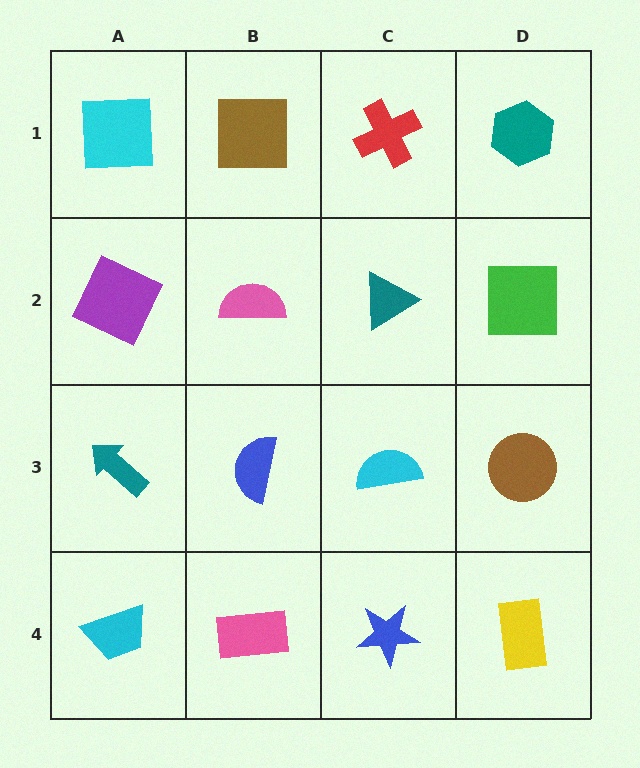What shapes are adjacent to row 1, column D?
A green square (row 2, column D), a red cross (row 1, column C).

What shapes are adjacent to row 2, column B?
A brown square (row 1, column B), a blue semicircle (row 3, column B), a purple square (row 2, column A), a teal triangle (row 2, column C).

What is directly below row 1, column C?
A teal triangle.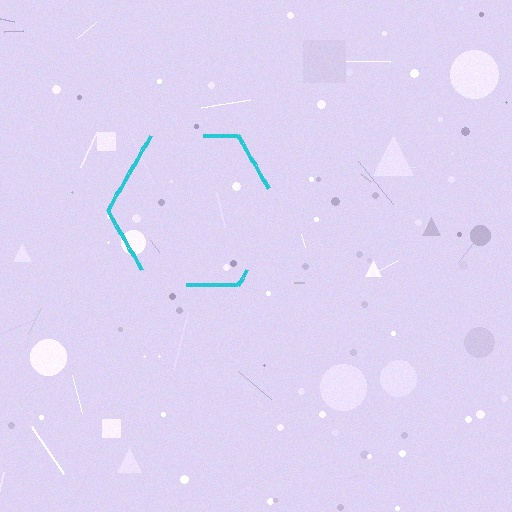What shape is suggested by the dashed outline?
The dashed outline suggests a hexagon.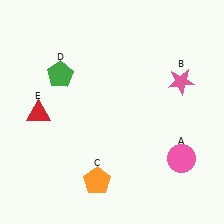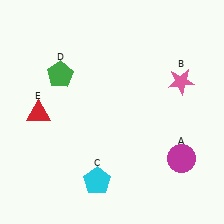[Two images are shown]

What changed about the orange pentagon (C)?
In Image 1, C is orange. In Image 2, it changed to cyan.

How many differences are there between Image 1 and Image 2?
There are 2 differences between the two images.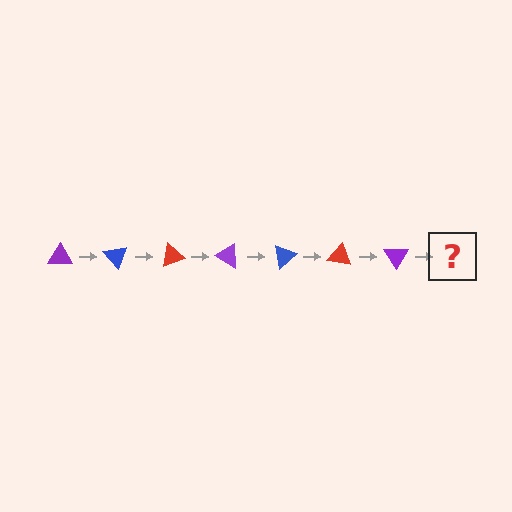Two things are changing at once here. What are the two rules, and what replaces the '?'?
The two rules are that it rotates 50 degrees each step and the color cycles through purple, blue, and red. The '?' should be a blue triangle, rotated 350 degrees from the start.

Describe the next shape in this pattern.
It should be a blue triangle, rotated 350 degrees from the start.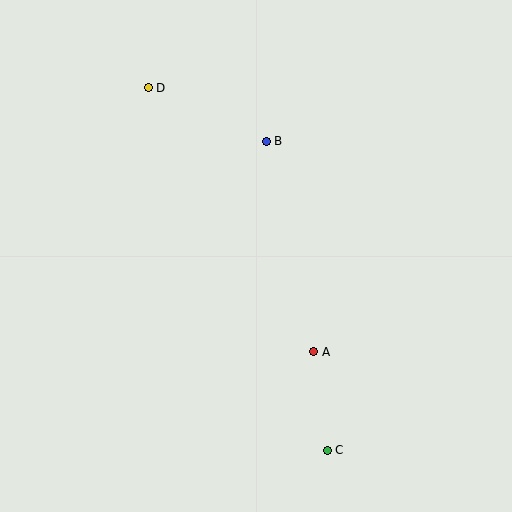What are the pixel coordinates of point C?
Point C is at (327, 450).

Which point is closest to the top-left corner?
Point D is closest to the top-left corner.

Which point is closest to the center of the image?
Point A at (314, 352) is closest to the center.